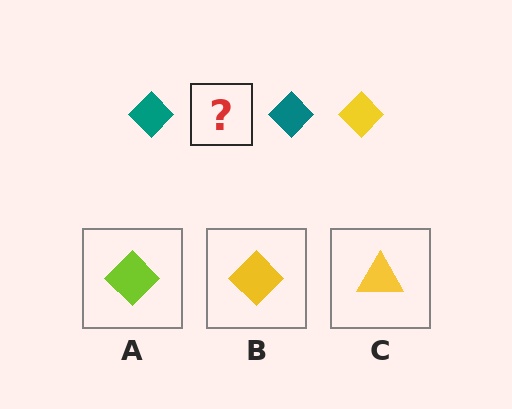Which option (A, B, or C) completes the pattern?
B.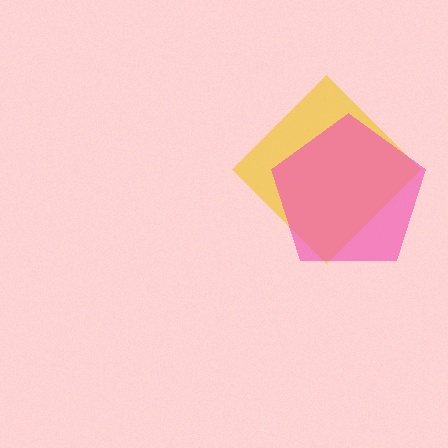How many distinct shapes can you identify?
There are 2 distinct shapes: a yellow diamond, a pink pentagon.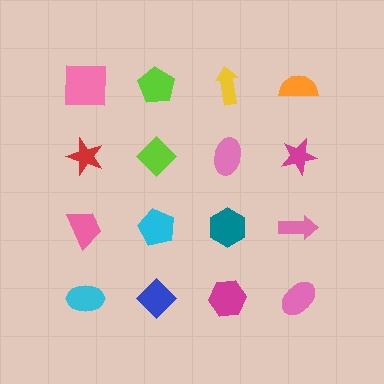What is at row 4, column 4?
A pink ellipse.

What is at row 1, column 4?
An orange semicircle.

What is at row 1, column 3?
A yellow arrow.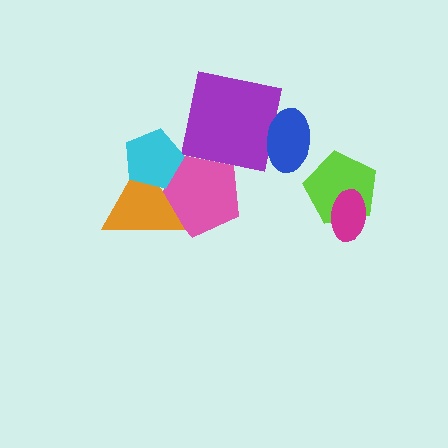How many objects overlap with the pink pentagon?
2 objects overlap with the pink pentagon.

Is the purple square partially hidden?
Yes, it is partially covered by another shape.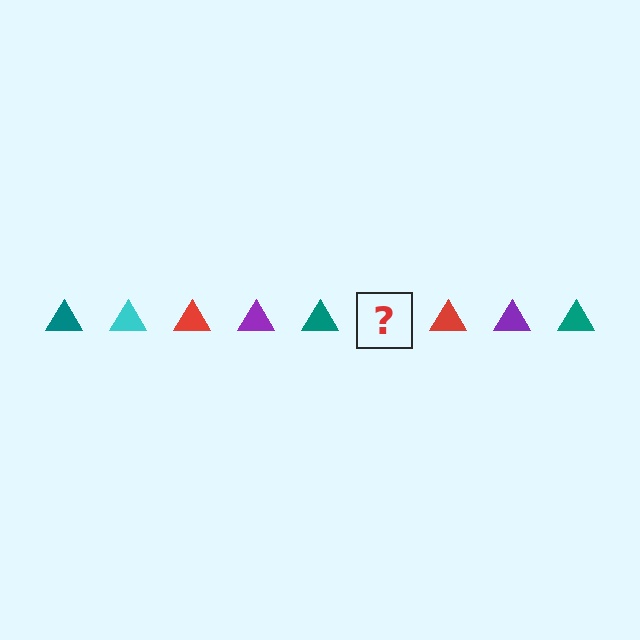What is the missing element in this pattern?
The missing element is a cyan triangle.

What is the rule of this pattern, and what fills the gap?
The rule is that the pattern cycles through teal, cyan, red, purple triangles. The gap should be filled with a cyan triangle.